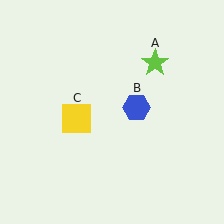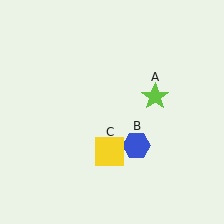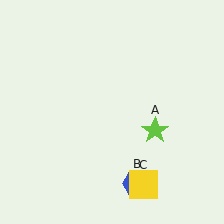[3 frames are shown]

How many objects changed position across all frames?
3 objects changed position: lime star (object A), blue hexagon (object B), yellow square (object C).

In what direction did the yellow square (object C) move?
The yellow square (object C) moved down and to the right.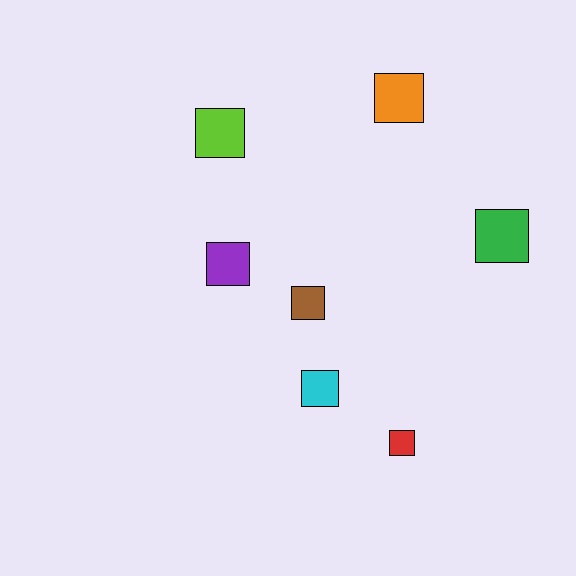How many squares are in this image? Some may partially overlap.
There are 7 squares.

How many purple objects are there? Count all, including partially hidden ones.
There is 1 purple object.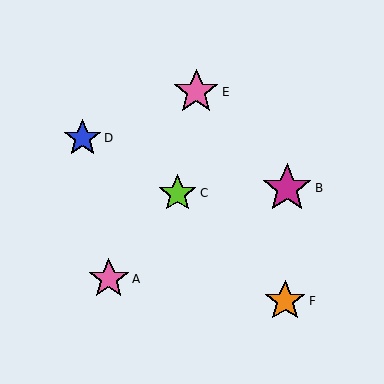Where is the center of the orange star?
The center of the orange star is at (285, 301).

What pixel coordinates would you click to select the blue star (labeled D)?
Click at (82, 138) to select the blue star D.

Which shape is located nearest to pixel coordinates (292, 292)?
The orange star (labeled F) at (285, 301) is nearest to that location.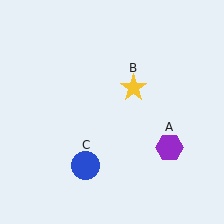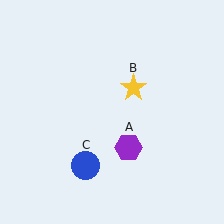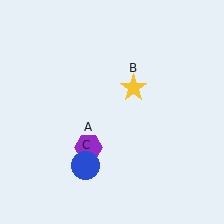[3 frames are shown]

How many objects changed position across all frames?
1 object changed position: purple hexagon (object A).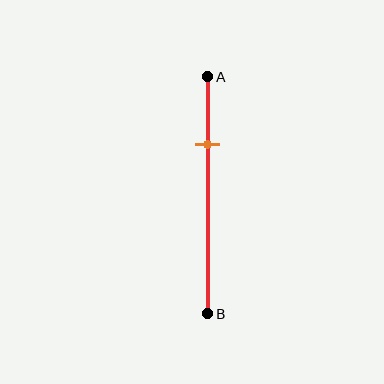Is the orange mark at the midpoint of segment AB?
No, the mark is at about 30% from A, not at the 50% midpoint.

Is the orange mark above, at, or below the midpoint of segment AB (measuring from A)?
The orange mark is above the midpoint of segment AB.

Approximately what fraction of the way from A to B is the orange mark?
The orange mark is approximately 30% of the way from A to B.